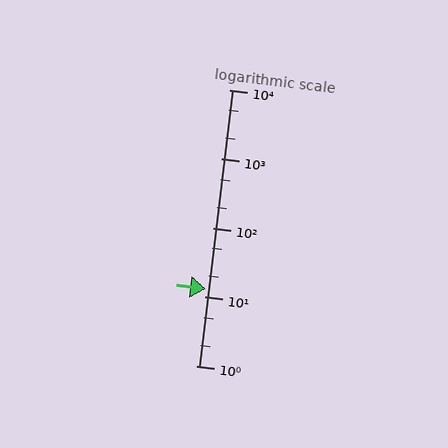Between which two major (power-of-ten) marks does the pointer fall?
The pointer is between 10 and 100.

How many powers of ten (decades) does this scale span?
The scale spans 4 decades, from 1 to 10000.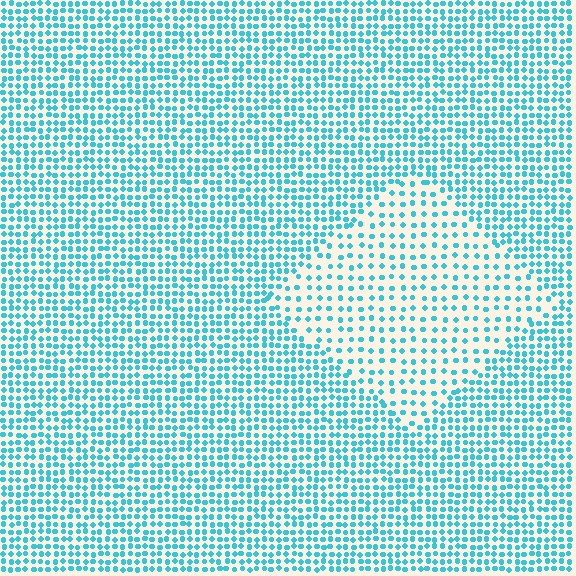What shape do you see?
I see a diamond.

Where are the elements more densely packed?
The elements are more densely packed outside the diamond boundary.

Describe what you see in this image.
The image contains small cyan elements arranged at two different densities. A diamond-shaped region is visible where the elements are less densely packed than the surrounding area.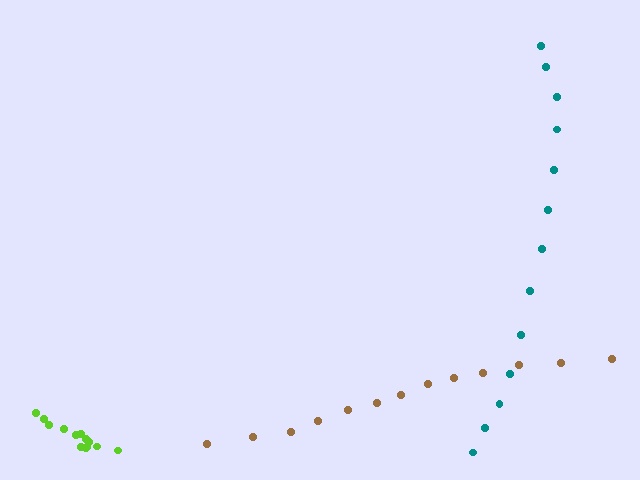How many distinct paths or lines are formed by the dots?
There are 3 distinct paths.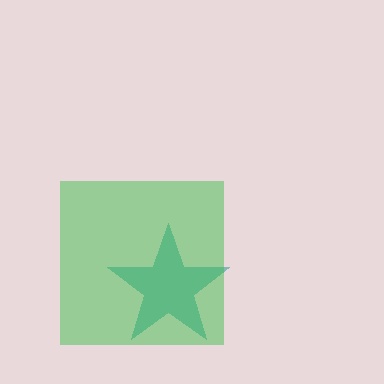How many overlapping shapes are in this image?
There are 2 overlapping shapes in the image.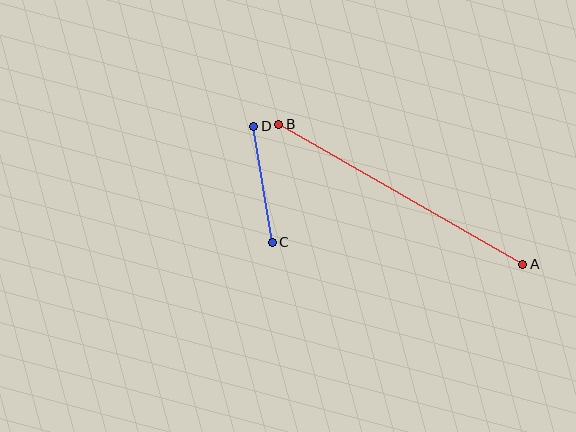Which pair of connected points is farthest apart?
Points A and B are farthest apart.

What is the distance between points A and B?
The distance is approximately 281 pixels.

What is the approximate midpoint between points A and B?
The midpoint is at approximately (401, 194) pixels.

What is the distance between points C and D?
The distance is approximately 118 pixels.